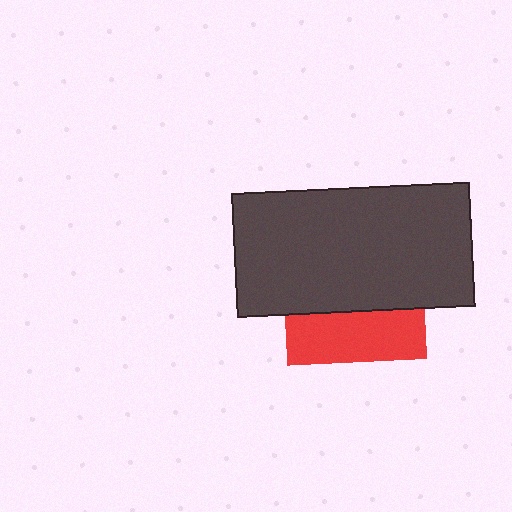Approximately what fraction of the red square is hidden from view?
Roughly 64% of the red square is hidden behind the dark gray rectangle.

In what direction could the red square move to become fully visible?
The red square could move down. That would shift it out from behind the dark gray rectangle entirely.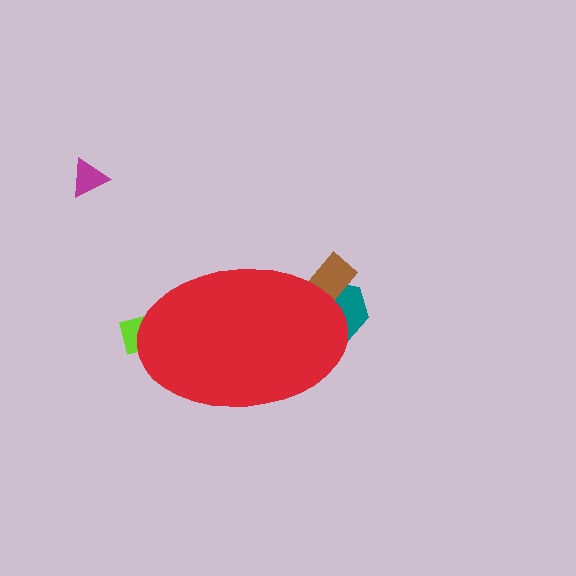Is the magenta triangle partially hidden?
No, the magenta triangle is fully visible.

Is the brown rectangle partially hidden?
Yes, the brown rectangle is partially hidden behind the red ellipse.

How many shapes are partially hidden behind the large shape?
3 shapes are partially hidden.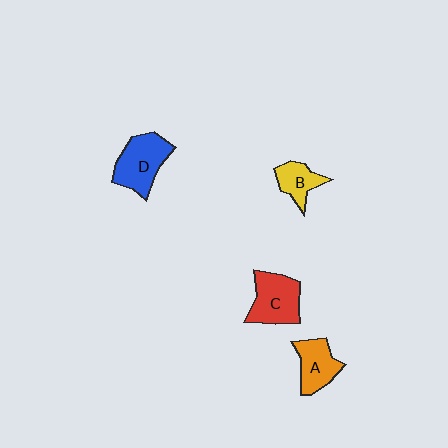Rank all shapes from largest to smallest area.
From largest to smallest: D (blue), C (red), A (orange), B (yellow).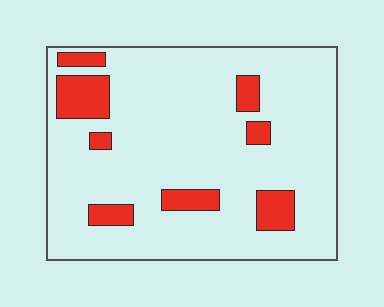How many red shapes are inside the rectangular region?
8.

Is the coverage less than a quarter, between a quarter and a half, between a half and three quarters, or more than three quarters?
Less than a quarter.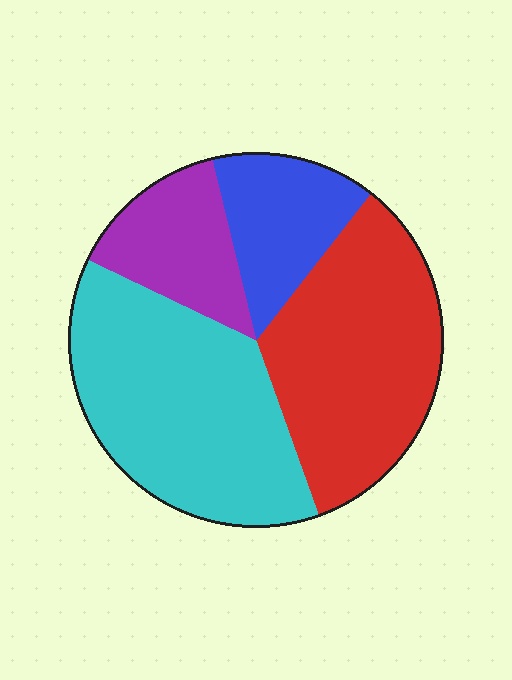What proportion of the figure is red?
Red covers roughly 35% of the figure.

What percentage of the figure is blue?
Blue covers 14% of the figure.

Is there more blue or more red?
Red.